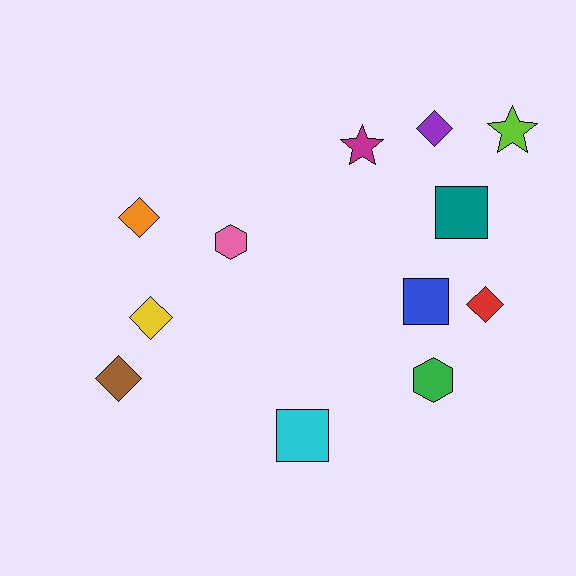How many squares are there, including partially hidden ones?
There are 3 squares.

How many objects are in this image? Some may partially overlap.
There are 12 objects.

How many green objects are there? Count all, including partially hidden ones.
There is 1 green object.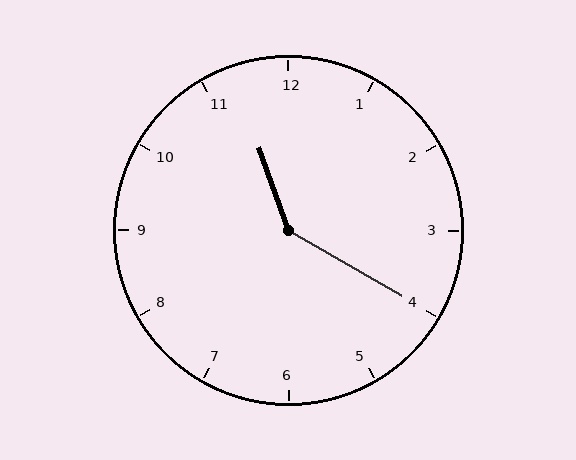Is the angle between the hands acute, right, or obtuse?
It is obtuse.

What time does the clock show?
11:20.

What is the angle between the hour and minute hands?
Approximately 140 degrees.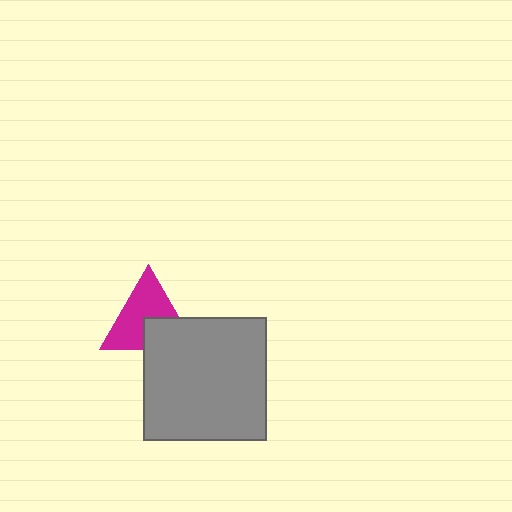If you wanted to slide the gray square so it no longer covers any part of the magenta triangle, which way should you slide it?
Slide it down — that is the most direct way to separate the two shapes.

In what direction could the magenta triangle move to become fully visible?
The magenta triangle could move up. That would shift it out from behind the gray square entirely.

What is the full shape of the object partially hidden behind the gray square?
The partially hidden object is a magenta triangle.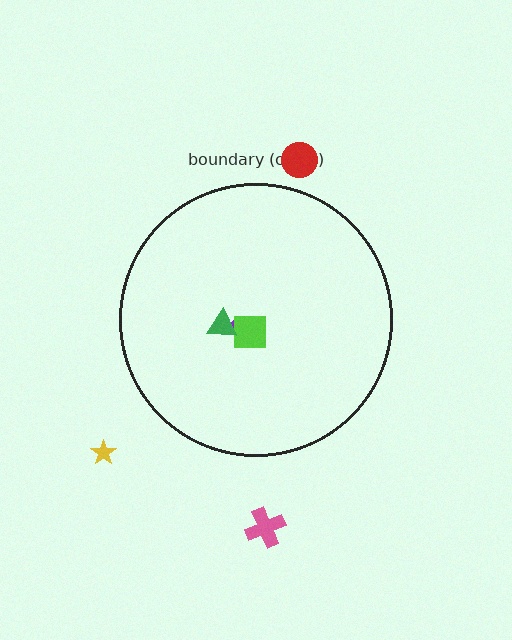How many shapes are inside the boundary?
3 inside, 3 outside.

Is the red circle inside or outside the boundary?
Outside.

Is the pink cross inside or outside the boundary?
Outside.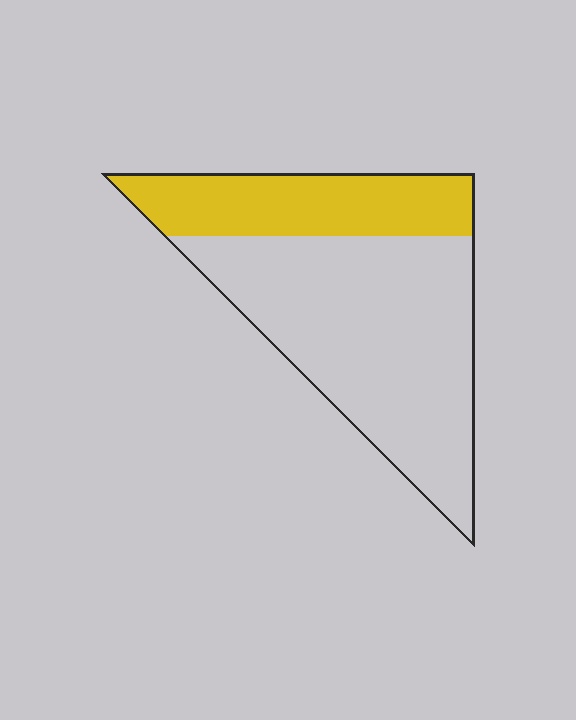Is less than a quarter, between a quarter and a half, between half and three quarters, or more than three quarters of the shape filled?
Between a quarter and a half.